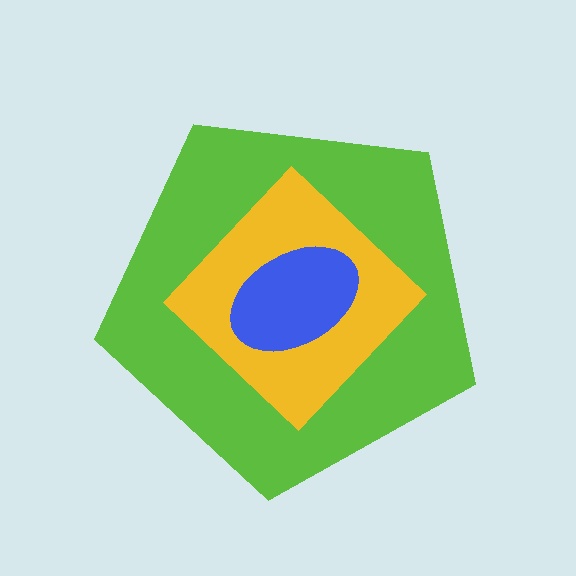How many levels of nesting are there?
3.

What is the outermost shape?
The lime pentagon.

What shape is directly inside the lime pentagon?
The yellow diamond.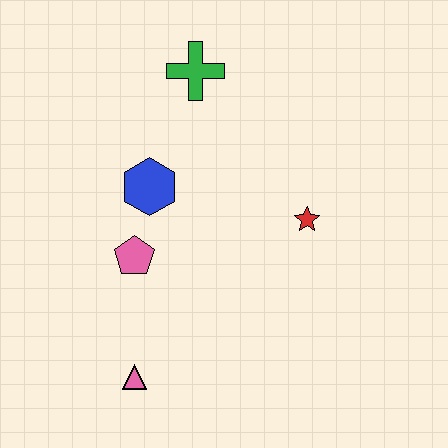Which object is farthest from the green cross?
The pink triangle is farthest from the green cross.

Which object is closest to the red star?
The blue hexagon is closest to the red star.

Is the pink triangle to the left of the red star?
Yes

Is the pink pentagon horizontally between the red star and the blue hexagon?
No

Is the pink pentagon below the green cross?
Yes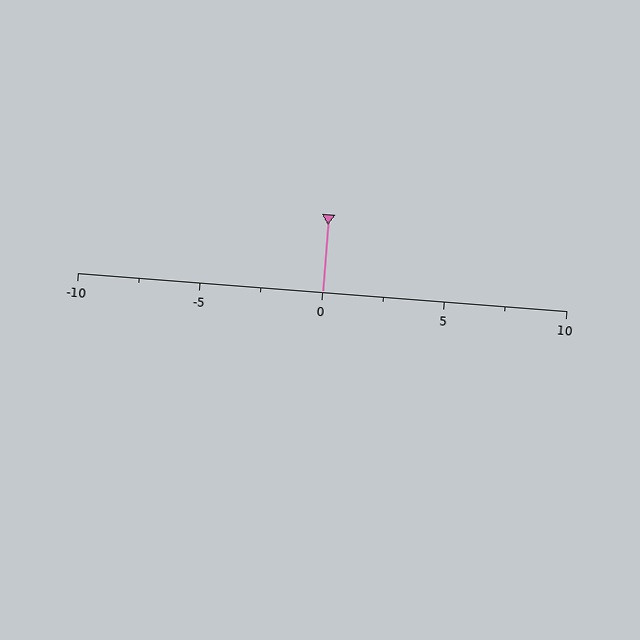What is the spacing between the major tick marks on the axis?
The major ticks are spaced 5 apart.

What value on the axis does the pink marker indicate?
The marker indicates approximately 0.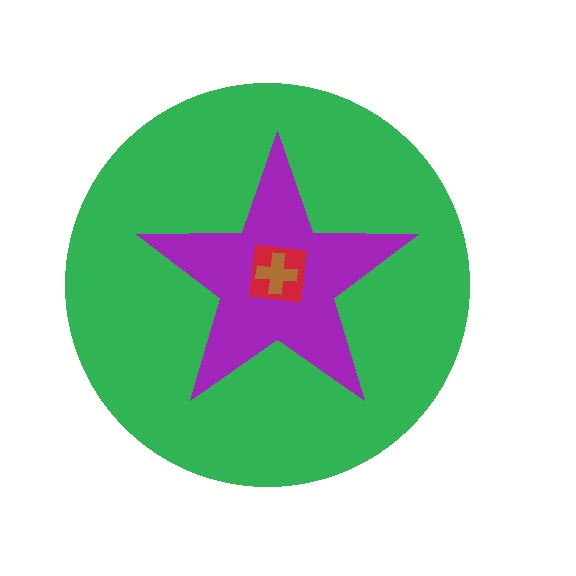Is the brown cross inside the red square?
Yes.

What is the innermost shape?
The brown cross.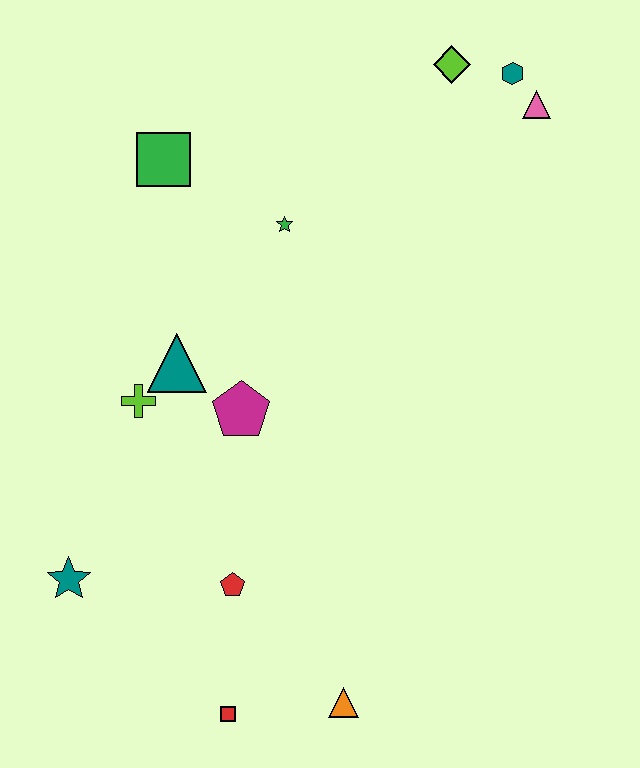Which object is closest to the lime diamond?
The teal hexagon is closest to the lime diamond.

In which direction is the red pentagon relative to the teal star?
The red pentagon is to the right of the teal star.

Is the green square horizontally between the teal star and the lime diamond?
Yes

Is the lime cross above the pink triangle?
No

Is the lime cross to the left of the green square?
Yes